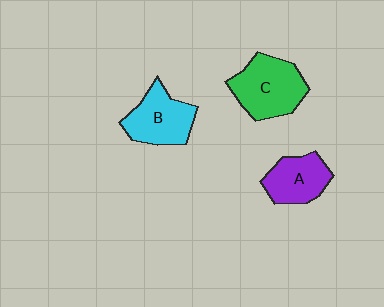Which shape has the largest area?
Shape C (green).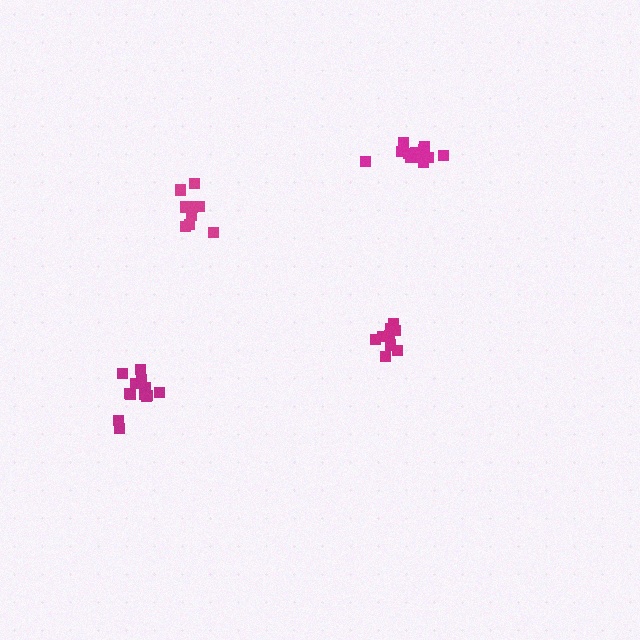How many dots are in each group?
Group 1: 15 dots, Group 2: 10 dots, Group 3: 13 dots, Group 4: 10 dots (48 total).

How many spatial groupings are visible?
There are 4 spatial groupings.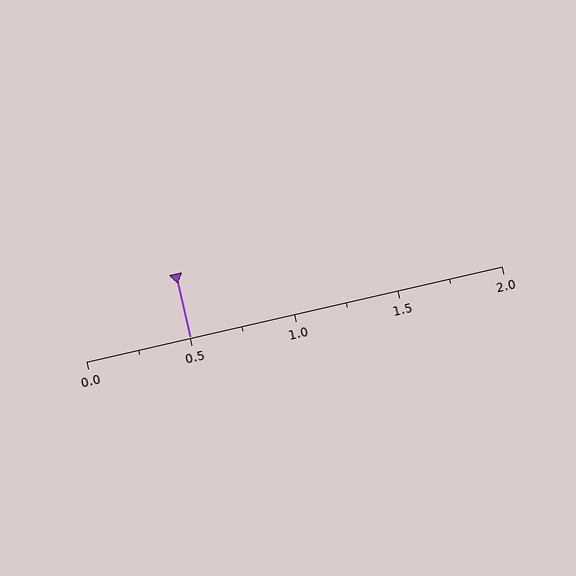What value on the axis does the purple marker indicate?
The marker indicates approximately 0.5.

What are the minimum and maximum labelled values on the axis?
The axis runs from 0.0 to 2.0.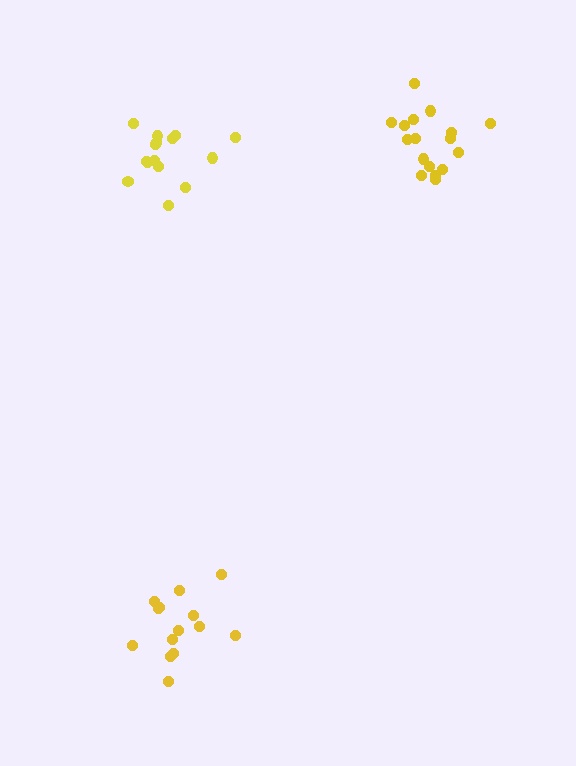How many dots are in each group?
Group 1: 15 dots, Group 2: 17 dots, Group 3: 14 dots (46 total).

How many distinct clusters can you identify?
There are 3 distinct clusters.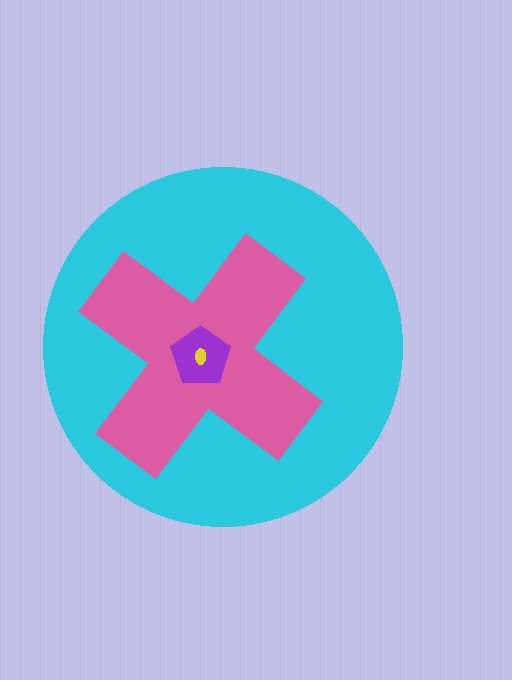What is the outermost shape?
The cyan circle.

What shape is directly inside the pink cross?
The purple pentagon.